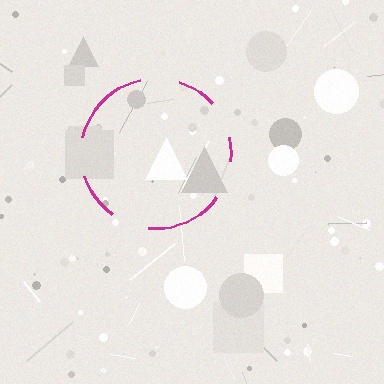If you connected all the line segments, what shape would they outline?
They would outline a circle.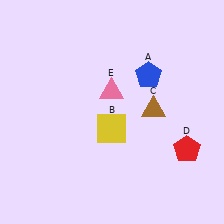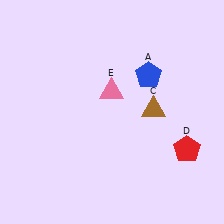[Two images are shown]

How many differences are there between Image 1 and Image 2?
There is 1 difference between the two images.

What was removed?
The yellow square (B) was removed in Image 2.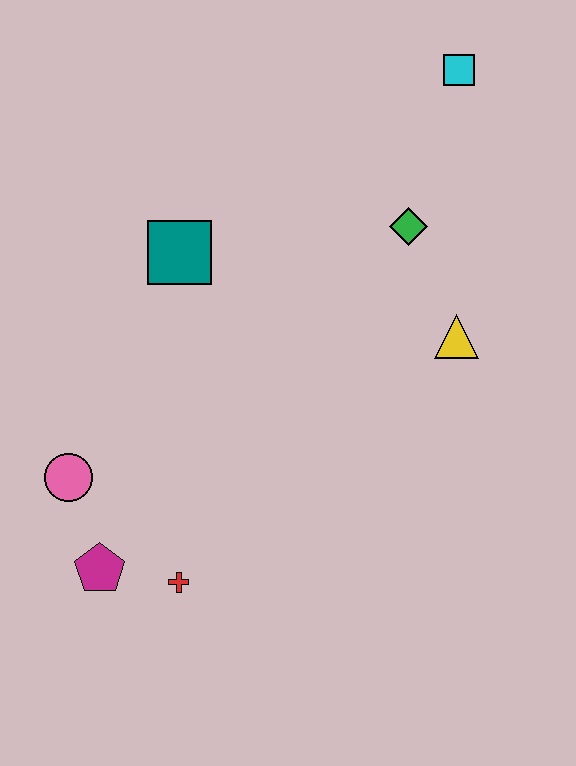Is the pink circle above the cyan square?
No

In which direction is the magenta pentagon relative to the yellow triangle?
The magenta pentagon is to the left of the yellow triangle.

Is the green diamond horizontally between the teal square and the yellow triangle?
Yes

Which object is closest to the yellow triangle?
The green diamond is closest to the yellow triangle.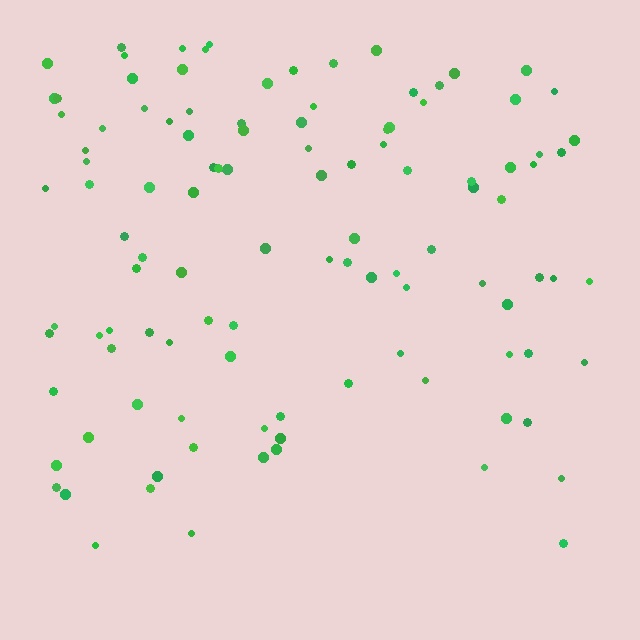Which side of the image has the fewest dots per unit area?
The bottom.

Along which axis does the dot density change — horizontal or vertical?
Vertical.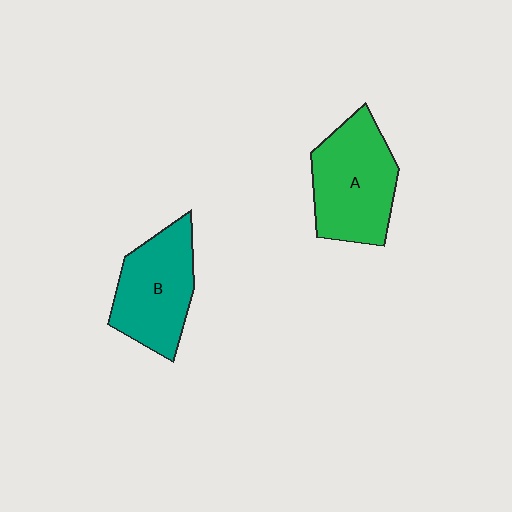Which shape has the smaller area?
Shape B (teal).